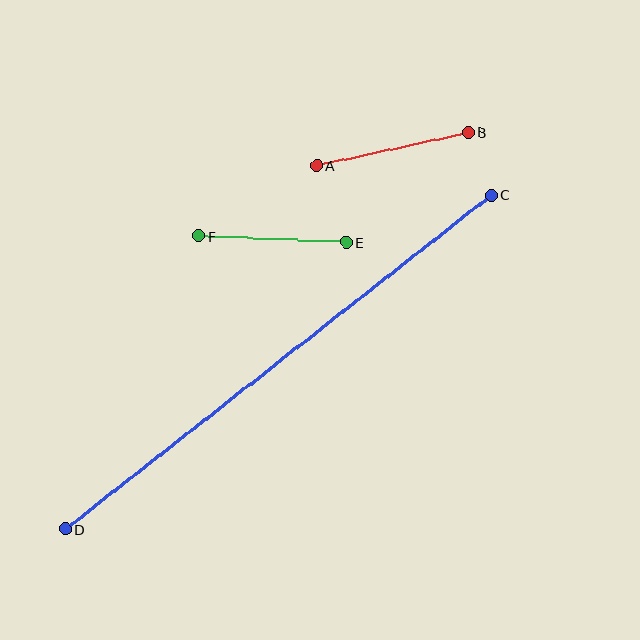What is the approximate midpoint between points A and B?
The midpoint is at approximately (393, 149) pixels.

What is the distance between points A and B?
The distance is approximately 156 pixels.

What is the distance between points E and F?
The distance is approximately 148 pixels.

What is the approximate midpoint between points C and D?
The midpoint is at approximately (278, 362) pixels.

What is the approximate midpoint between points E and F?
The midpoint is at approximately (272, 239) pixels.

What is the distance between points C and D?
The distance is approximately 541 pixels.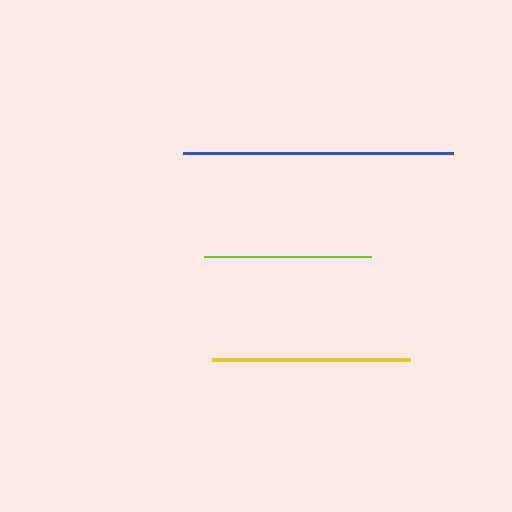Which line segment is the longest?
The blue line is the longest at approximately 270 pixels.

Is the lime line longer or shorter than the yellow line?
The yellow line is longer than the lime line.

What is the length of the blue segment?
The blue segment is approximately 270 pixels long.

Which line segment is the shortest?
The lime line is the shortest at approximately 167 pixels.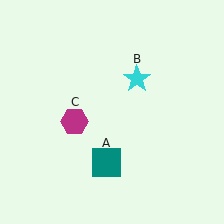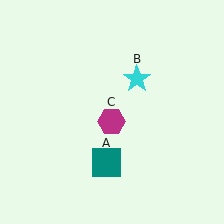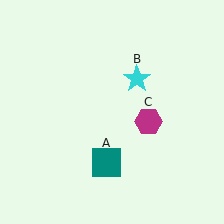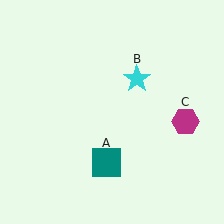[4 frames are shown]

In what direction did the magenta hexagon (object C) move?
The magenta hexagon (object C) moved right.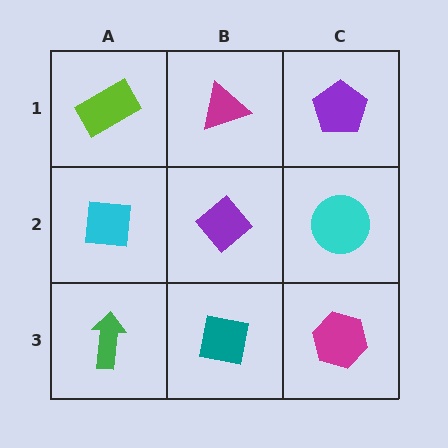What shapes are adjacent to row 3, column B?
A purple diamond (row 2, column B), a green arrow (row 3, column A), a magenta hexagon (row 3, column C).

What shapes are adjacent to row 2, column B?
A magenta triangle (row 1, column B), a teal square (row 3, column B), a cyan square (row 2, column A), a cyan circle (row 2, column C).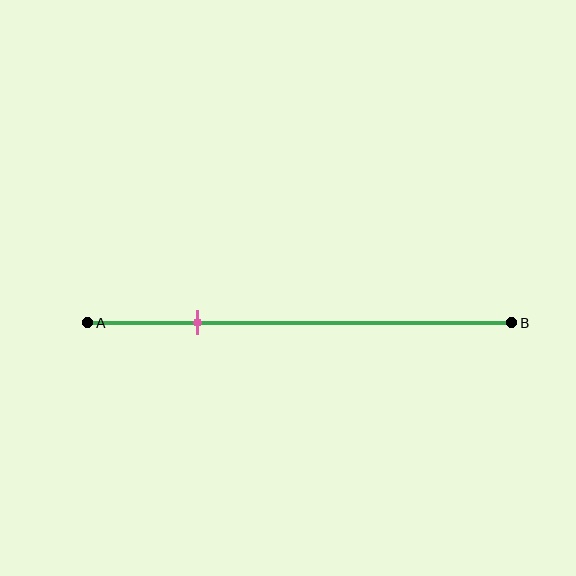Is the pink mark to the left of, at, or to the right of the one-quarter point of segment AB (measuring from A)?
The pink mark is approximately at the one-quarter point of segment AB.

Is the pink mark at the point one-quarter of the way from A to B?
Yes, the mark is approximately at the one-quarter point.